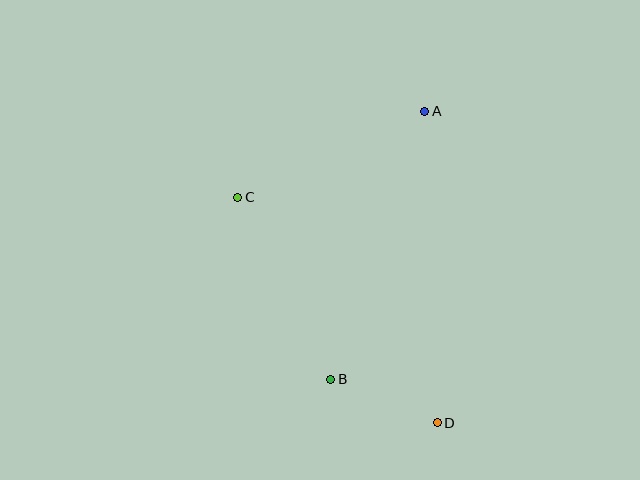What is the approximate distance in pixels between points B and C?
The distance between B and C is approximately 204 pixels.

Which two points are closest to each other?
Points B and D are closest to each other.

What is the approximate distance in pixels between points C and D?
The distance between C and D is approximately 301 pixels.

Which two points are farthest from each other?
Points A and D are farthest from each other.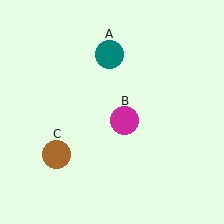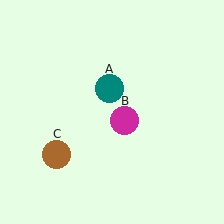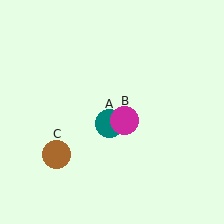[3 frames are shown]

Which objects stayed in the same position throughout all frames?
Magenta circle (object B) and brown circle (object C) remained stationary.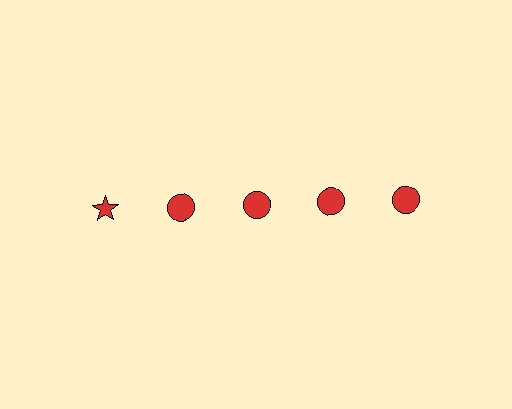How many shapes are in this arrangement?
There are 5 shapes arranged in a grid pattern.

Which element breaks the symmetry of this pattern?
The red star in the top row, leftmost column breaks the symmetry. All other shapes are red circles.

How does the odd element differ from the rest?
It has a different shape: star instead of circle.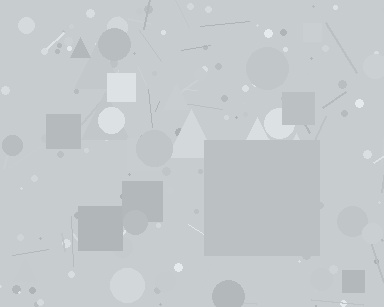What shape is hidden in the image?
A square is hidden in the image.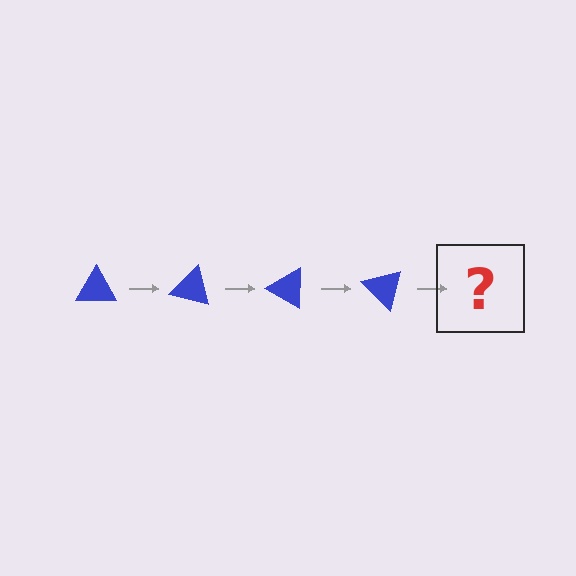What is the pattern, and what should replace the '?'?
The pattern is that the triangle rotates 15 degrees each step. The '?' should be a blue triangle rotated 60 degrees.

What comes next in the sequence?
The next element should be a blue triangle rotated 60 degrees.